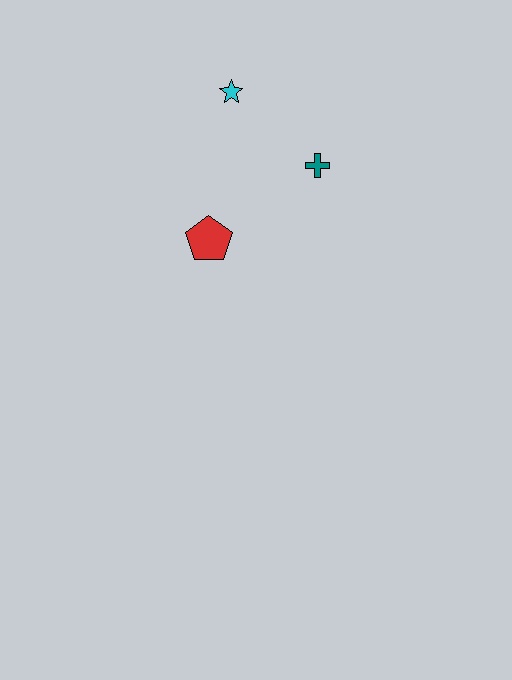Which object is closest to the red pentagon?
The teal cross is closest to the red pentagon.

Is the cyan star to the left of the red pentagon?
No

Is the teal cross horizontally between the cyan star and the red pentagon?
No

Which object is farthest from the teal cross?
The red pentagon is farthest from the teal cross.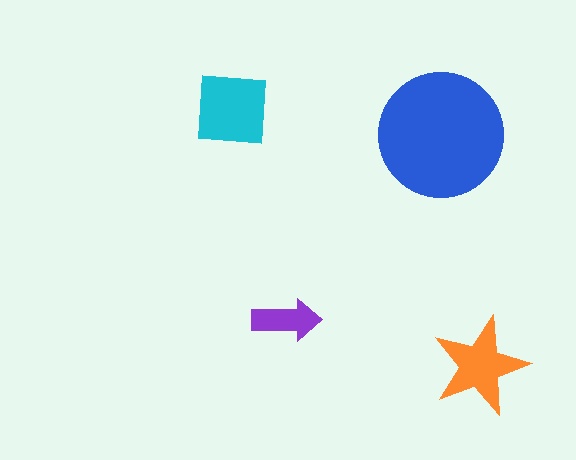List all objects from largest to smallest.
The blue circle, the cyan square, the orange star, the purple arrow.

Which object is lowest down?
The orange star is bottommost.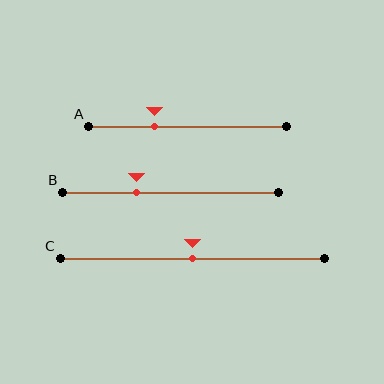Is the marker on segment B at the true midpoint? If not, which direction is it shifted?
No, the marker on segment B is shifted to the left by about 16% of the segment length.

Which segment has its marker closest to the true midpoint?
Segment C has its marker closest to the true midpoint.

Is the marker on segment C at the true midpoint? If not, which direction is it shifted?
Yes, the marker on segment C is at the true midpoint.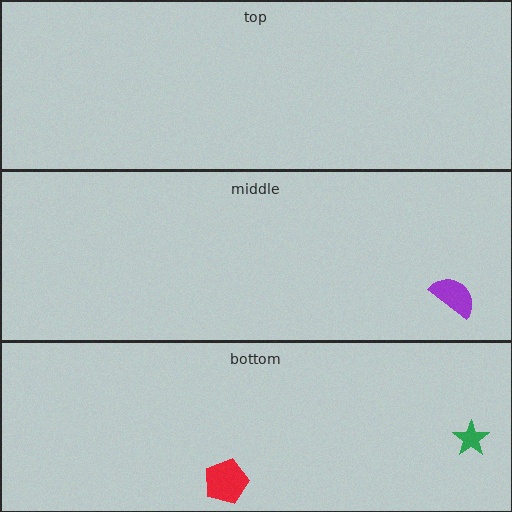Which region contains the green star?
The bottom region.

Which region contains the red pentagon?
The bottom region.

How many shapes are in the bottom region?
2.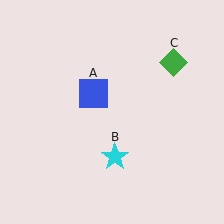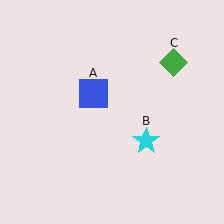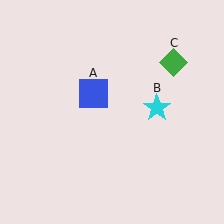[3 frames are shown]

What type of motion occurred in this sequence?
The cyan star (object B) rotated counterclockwise around the center of the scene.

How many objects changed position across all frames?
1 object changed position: cyan star (object B).